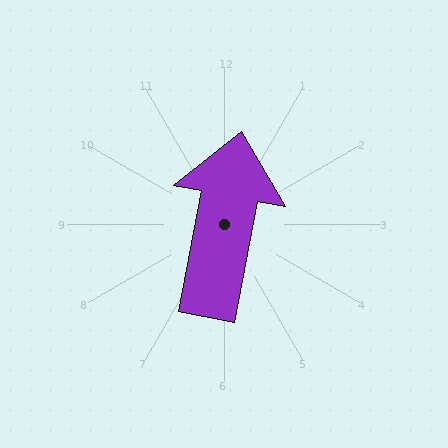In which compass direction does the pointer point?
North.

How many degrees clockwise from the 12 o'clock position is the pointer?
Approximately 11 degrees.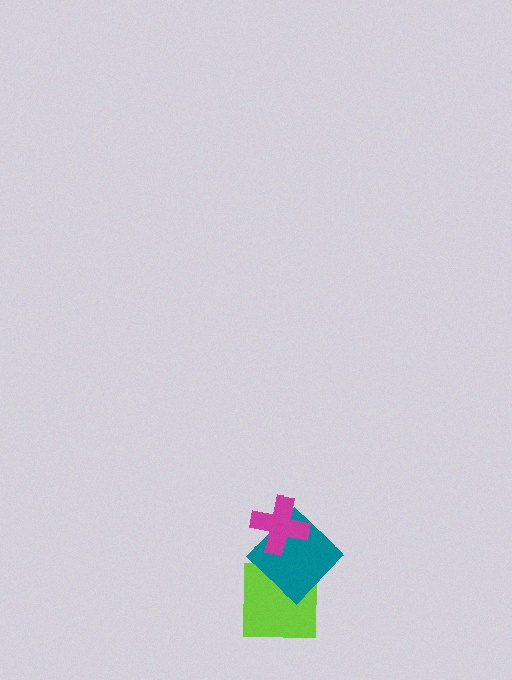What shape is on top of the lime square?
The teal diamond is on top of the lime square.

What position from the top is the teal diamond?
The teal diamond is 2nd from the top.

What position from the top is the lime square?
The lime square is 3rd from the top.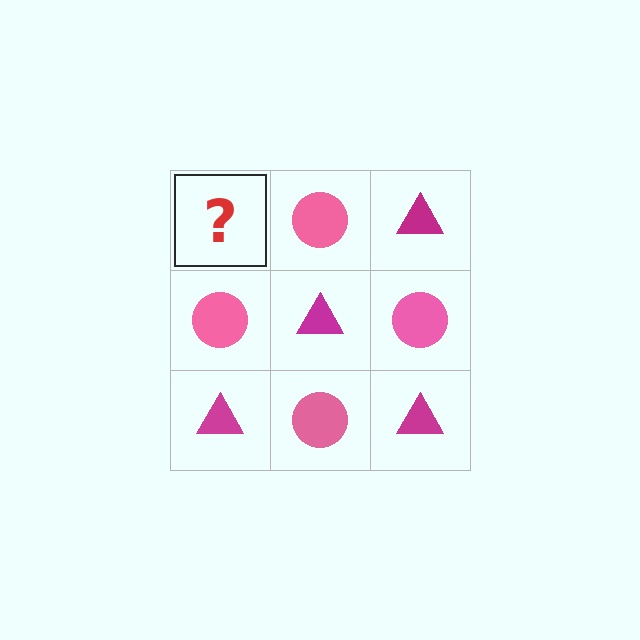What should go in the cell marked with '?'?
The missing cell should contain a magenta triangle.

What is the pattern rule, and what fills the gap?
The rule is that it alternates magenta triangle and pink circle in a checkerboard pattern. The gap should be filled with a magenta triangle.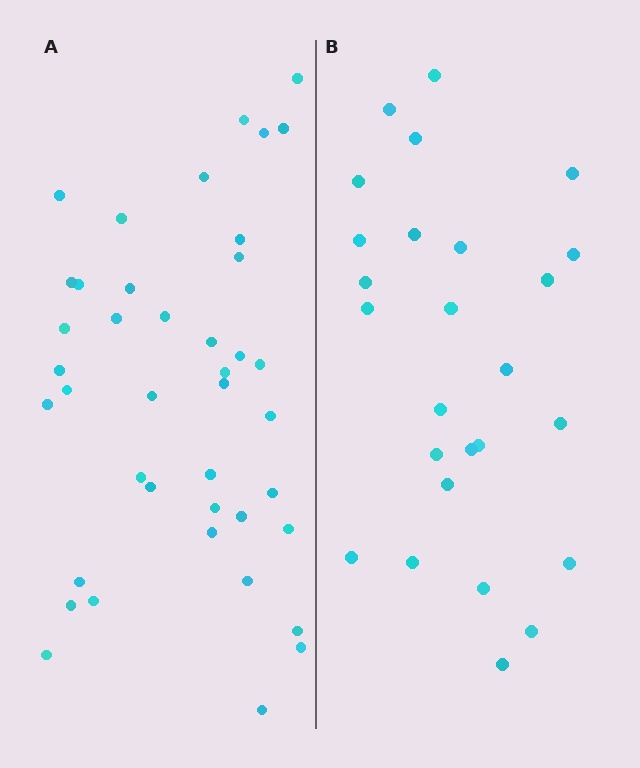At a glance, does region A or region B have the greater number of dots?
Region A (the left region) has more dots.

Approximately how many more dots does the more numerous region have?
Region A has approximately 15 more dots than region B.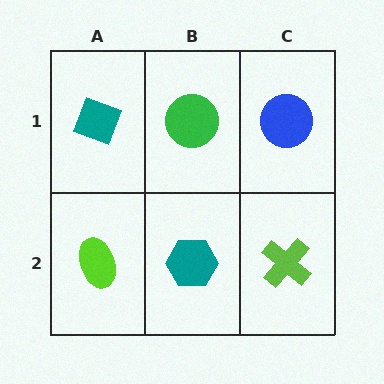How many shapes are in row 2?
3 shapes.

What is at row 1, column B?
A green circle.